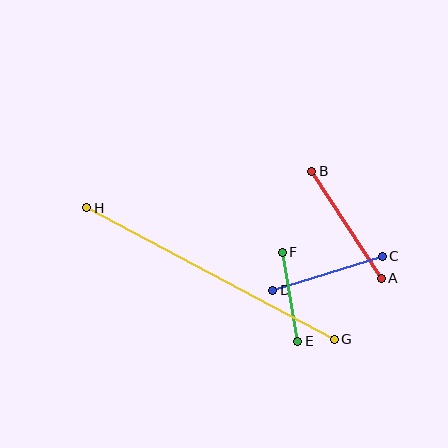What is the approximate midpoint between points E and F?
The midpoint is at approximately (290, 297) pixels.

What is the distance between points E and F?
The distance is approximately 90 pixels.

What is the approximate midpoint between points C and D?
The midpoint is at approximately (327, 273) pixels.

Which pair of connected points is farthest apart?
Points G and H are farthest apart.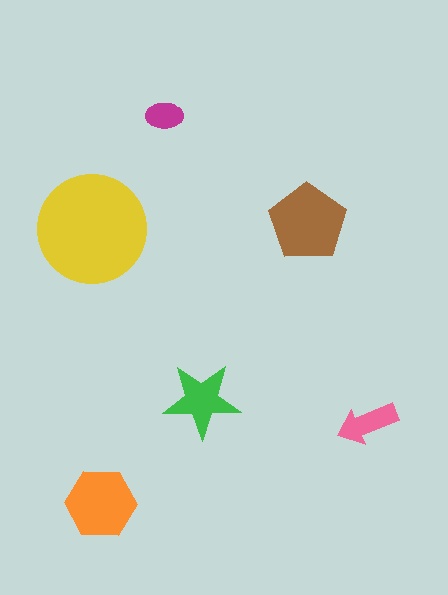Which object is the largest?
The yellow circle.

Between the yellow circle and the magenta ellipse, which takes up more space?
The yellow circle.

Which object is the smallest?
The magenta ellipse.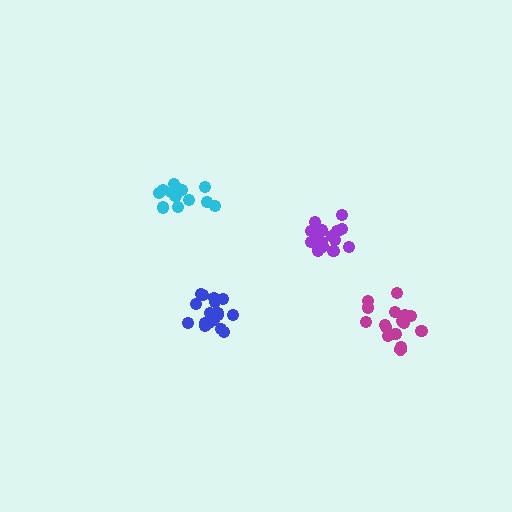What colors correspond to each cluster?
The clusters are colored: cyan, purple, magenta, blue.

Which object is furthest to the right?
The magenta cluster is rightmost.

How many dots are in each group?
Group 1: 14 dots, Group 2: 18 dots, Group 3: 17 dots, Group 4: 17 dots (66 total).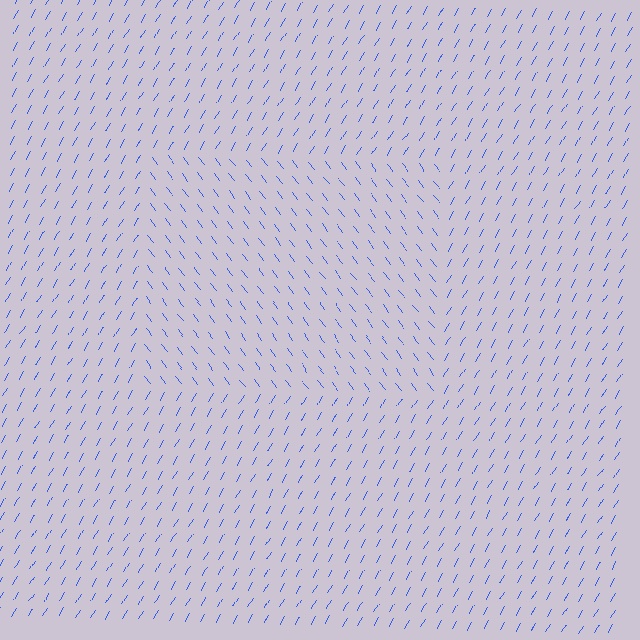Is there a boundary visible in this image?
Yes, there is a texture boundary formed by a change in line orientation.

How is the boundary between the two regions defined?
The boundary is defined purely by a change in line orientation (approximately 67 degrees difference). All lines are the same color and thickness.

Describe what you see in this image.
The image is filled with small blue line segments. A rectangle region in the image has lines oriented differently from the surrounding lines, creating a visible texture boundary.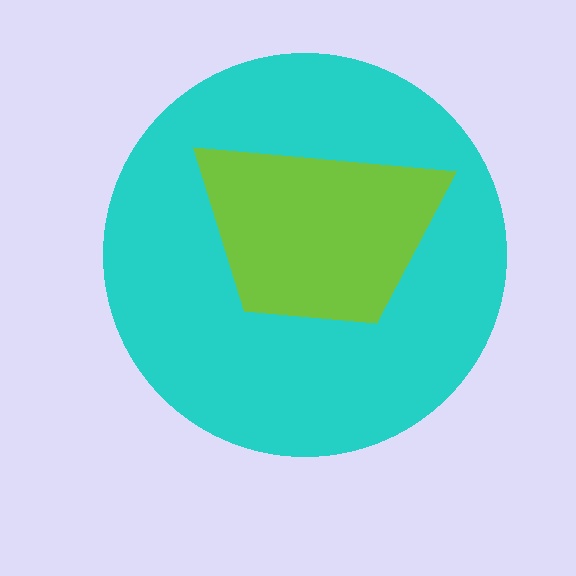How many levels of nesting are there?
2.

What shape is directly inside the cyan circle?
The lime trapezoid.